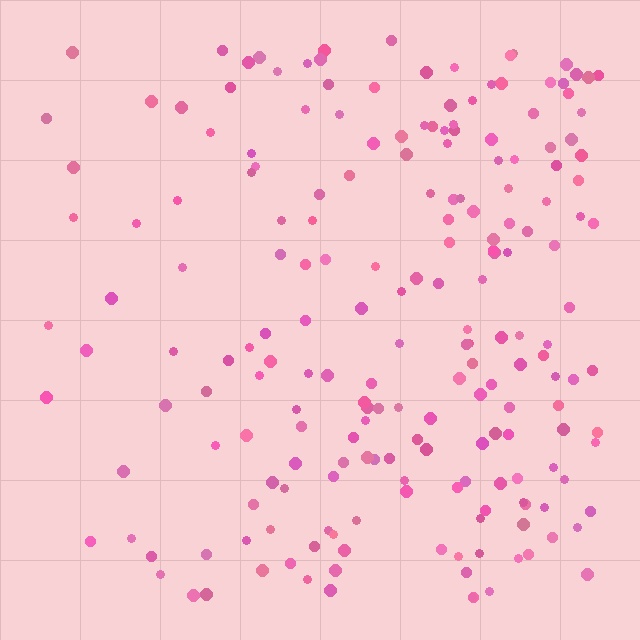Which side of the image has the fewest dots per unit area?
The left.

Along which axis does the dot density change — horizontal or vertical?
Horizontal.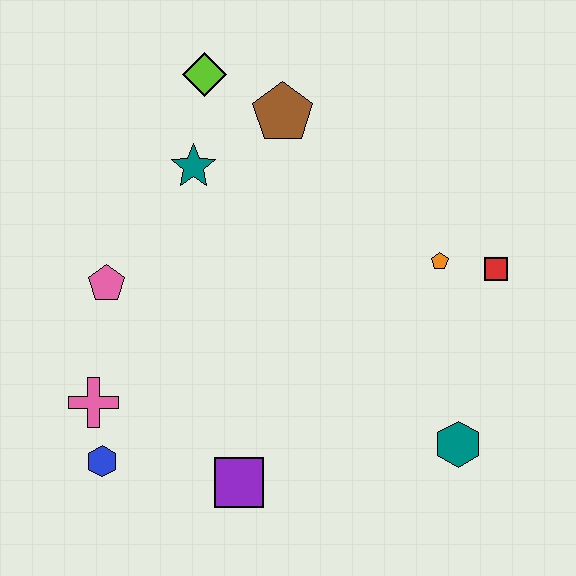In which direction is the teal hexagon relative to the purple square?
The teal hexagon is to the right of the purple square.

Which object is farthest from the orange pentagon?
The blue hexagon is farthest from the orange pentagon.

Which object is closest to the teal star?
The lime diamond is closest to the teal star.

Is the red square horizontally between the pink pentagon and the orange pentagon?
No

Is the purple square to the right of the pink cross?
Yes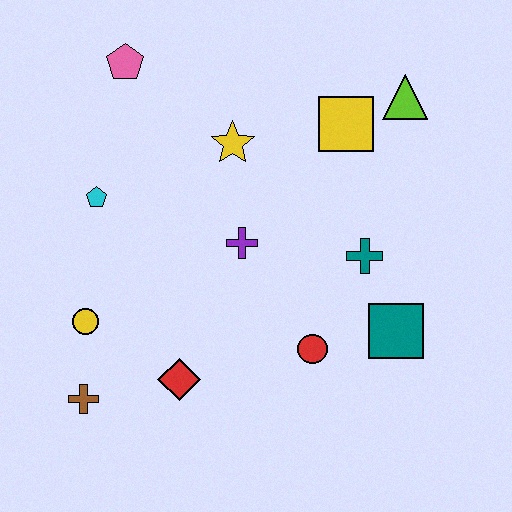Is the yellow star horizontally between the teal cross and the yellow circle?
Yes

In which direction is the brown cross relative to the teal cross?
The brown cross is to the left of the teal cross.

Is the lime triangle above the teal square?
Yes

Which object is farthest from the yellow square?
The brown cross is farthest from the yellow square.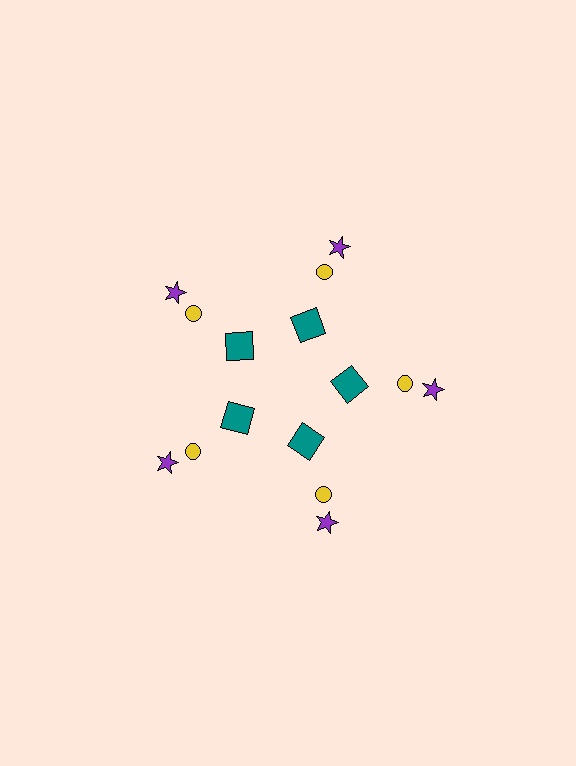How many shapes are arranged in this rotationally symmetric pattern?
There are 15 shapes, arranged in 5 groups of 3.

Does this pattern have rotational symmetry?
Yes, this pattern has 5-fold rotational symmetry. It looks the same after rotating 72 degrees around the center.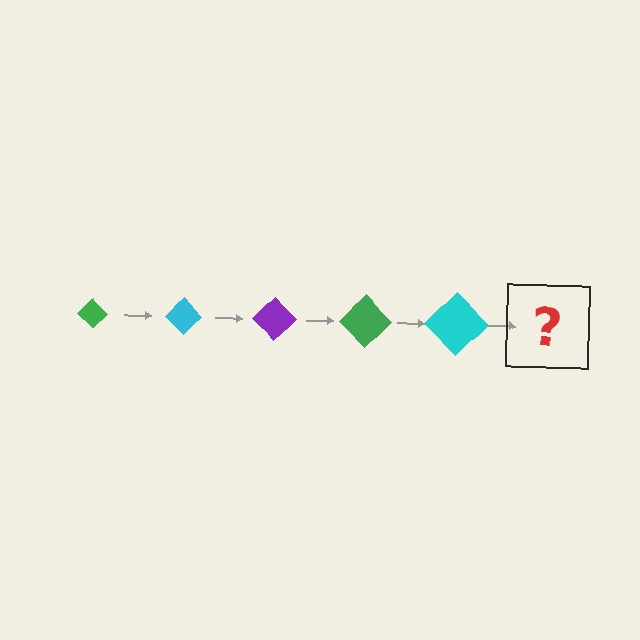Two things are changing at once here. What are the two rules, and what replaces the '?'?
The two rules are that the diamond grows larger each step and the color cycles through green, cyan, and purple. The '?' should be a purple diamond, larger than the previous one.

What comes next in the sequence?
The next element should be a purple diamond, larger than the previous one.